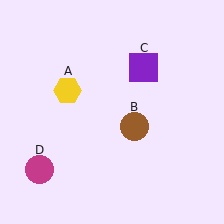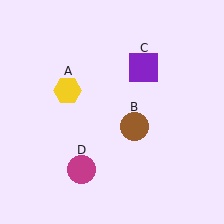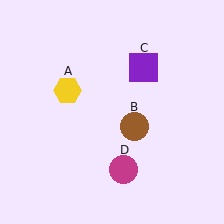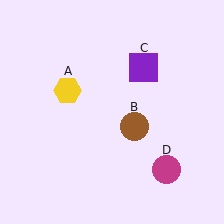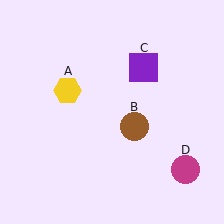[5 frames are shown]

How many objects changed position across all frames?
1 object changed position: magenta circle (object D).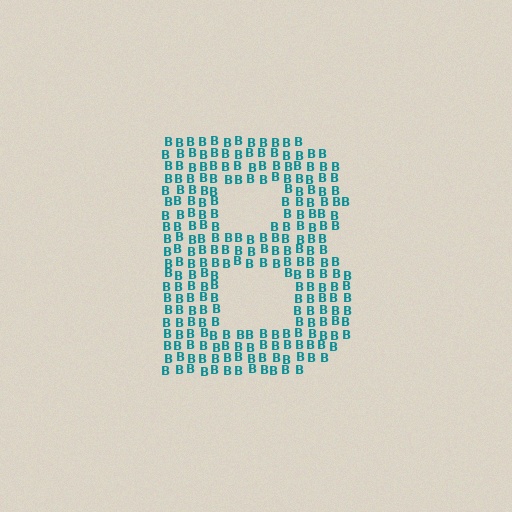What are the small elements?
The small elements are letter B's.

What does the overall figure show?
The overall figure shows the letter B.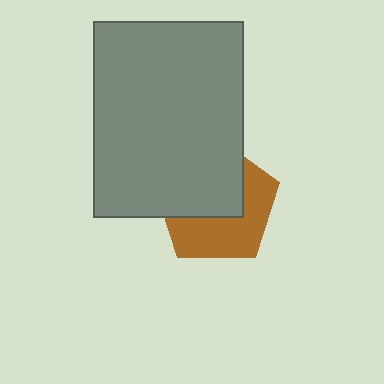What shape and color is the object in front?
The object in front is a gray rectangle.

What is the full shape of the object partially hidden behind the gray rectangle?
The partially hidden object is a brown pentagon.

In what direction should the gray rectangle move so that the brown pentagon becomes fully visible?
The gray rectangle should move toward the upper-left. That is the shortest direction to clear the overlap and leave the brown pentagon fully visible.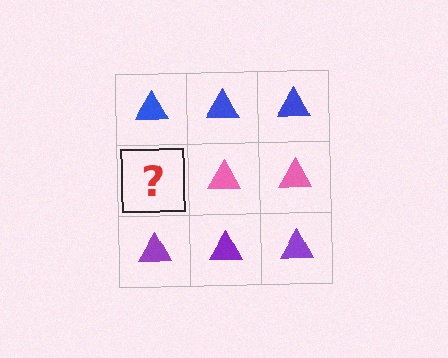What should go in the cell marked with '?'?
The missing cell should contain a pink triangle.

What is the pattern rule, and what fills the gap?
The rule is that each row has a consistent color. The gap should be filled with a pink triangle.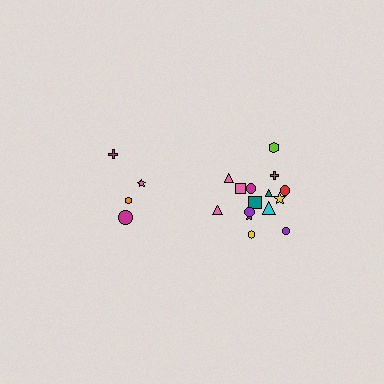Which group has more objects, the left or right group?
The right group.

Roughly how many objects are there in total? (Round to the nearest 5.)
Roughly 20 objects in total.